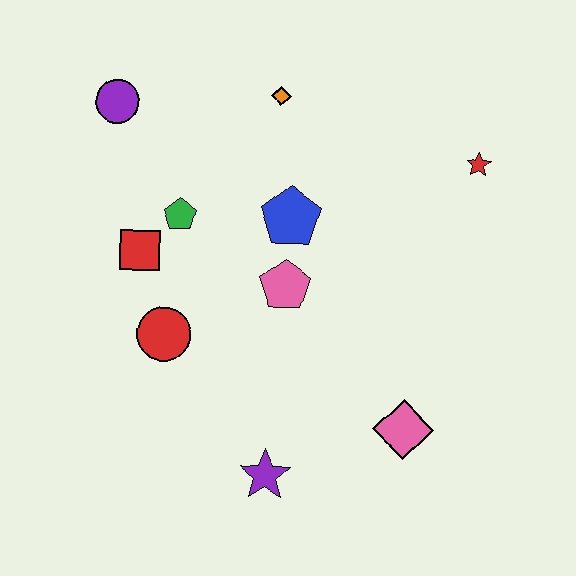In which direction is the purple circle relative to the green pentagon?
The purple circle is above the green pentagon.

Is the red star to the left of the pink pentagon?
No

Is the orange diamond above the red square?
Yes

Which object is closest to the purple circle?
The green pentagon is closest to the purple circle.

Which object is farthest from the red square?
The red star is farthest from the red square.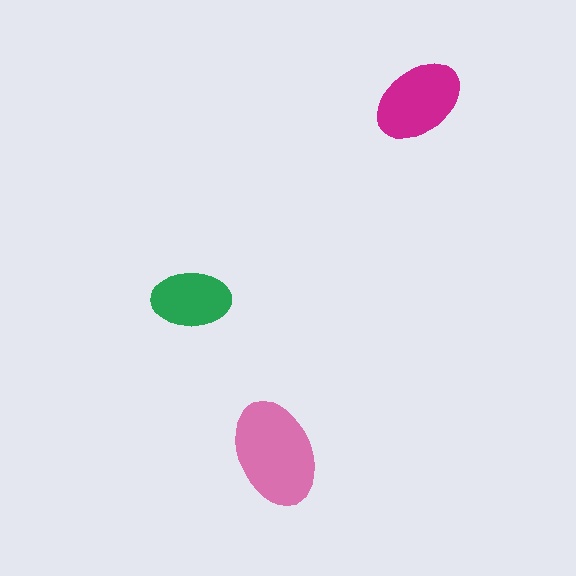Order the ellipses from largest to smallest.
the pink one, the magenta one, the green one.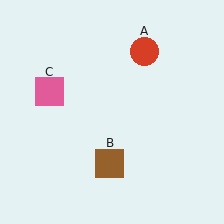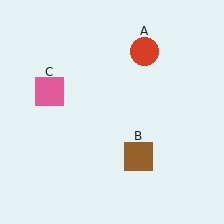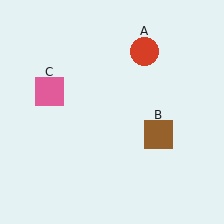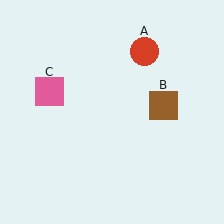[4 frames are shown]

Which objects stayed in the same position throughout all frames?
Red circle (object A) and pink square (object C) remained stationary.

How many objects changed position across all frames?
1 object changed position: brown square (object B).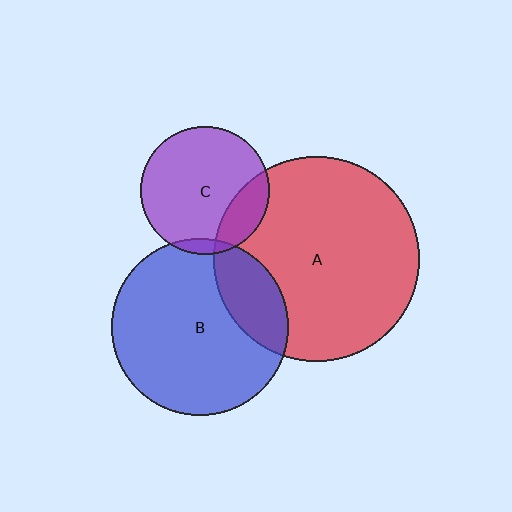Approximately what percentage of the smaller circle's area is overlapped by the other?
Approximately 20%.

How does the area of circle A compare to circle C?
Approximately 2.6 times.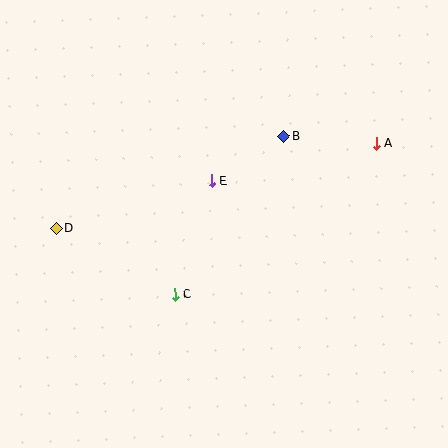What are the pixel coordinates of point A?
Point A is at (376, 144).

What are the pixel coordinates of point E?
Point E is at (212, 181).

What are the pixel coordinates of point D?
Point D is at (56, 229).